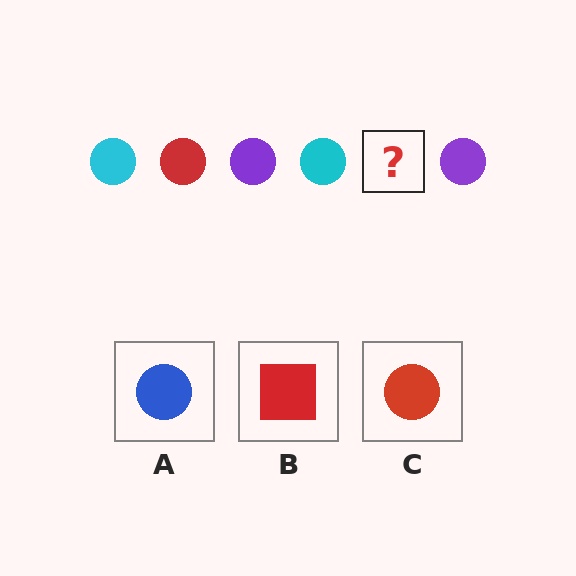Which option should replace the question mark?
Option C.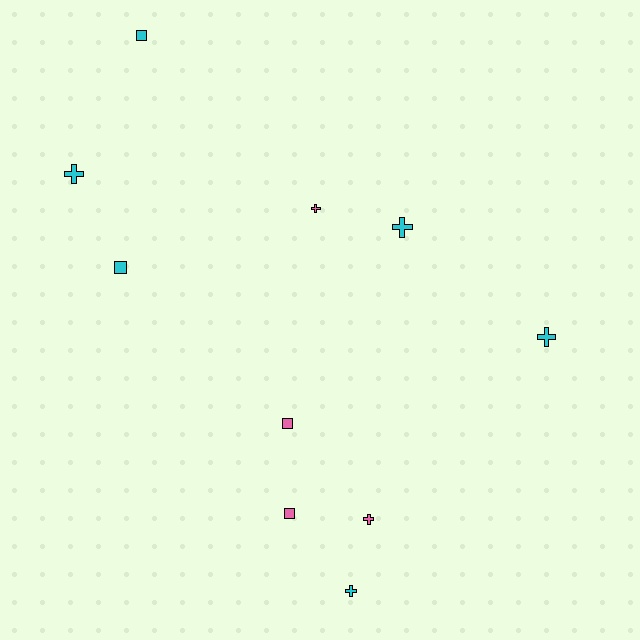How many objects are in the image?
There are 10 objects.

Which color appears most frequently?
Cyan, with 6 objects.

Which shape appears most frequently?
Cross, with 6 objects.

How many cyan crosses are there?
There are 4 cyan crosses.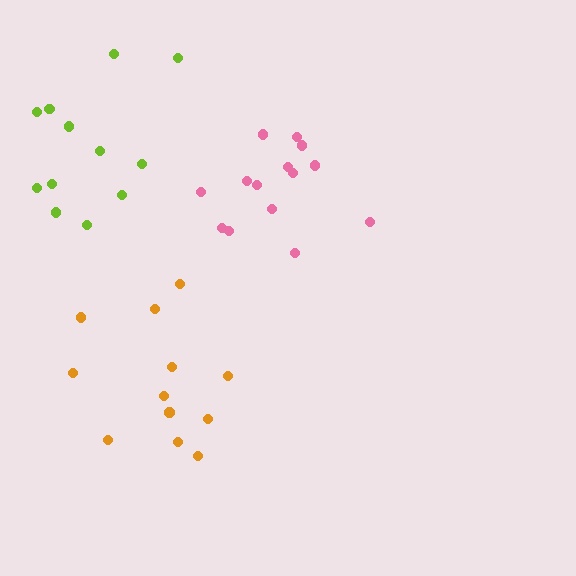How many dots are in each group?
Group 1: 14 dots, Group 2: 12 dots, Group 3: 12 dots (38 total).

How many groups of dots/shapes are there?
There are 3 groups.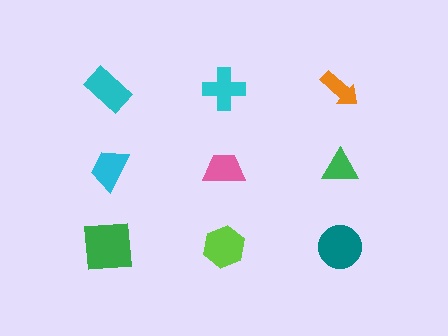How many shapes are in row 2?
3 shapes.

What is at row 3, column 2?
A lime hexagon.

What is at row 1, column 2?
A cyan cross.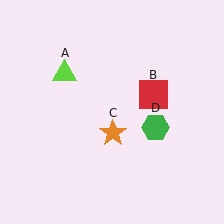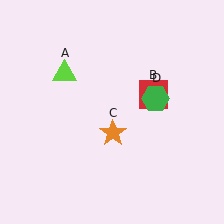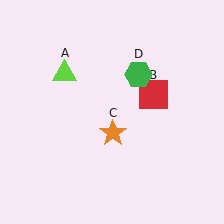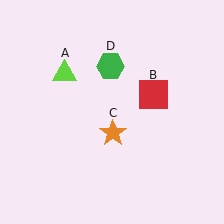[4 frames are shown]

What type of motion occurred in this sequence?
The green hexagon (object D) rotated counterclockwise around the center of the scene.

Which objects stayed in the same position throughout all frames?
Lime triangle (object A) and red square (object B) and orange star (object C) remained stationary.